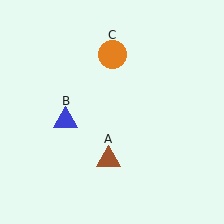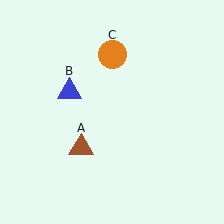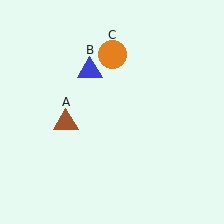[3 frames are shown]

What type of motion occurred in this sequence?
The brown triangle (object A), blue triangle (object B) rotated clockwise around the center of the scene.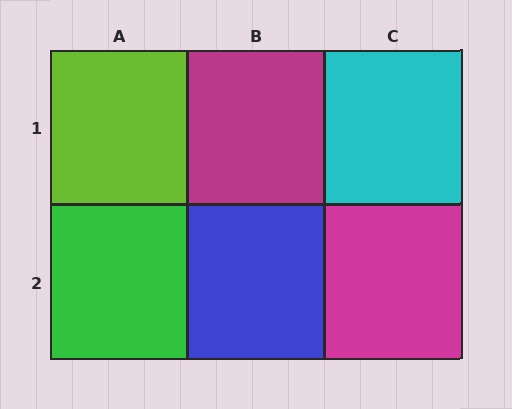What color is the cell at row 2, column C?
Magenta.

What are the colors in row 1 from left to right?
Lime, magenta, cyan.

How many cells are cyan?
1 cell is cyan.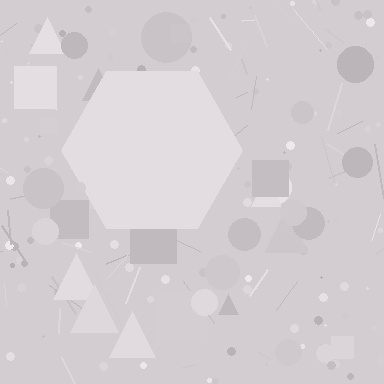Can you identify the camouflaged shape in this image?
The camouflaged shape is a hexagon.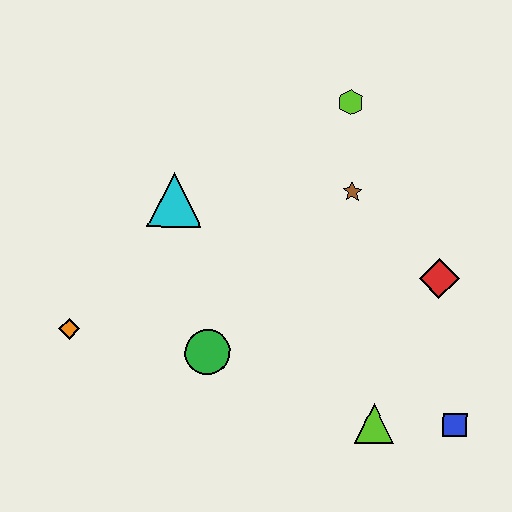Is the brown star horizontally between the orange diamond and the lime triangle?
Yes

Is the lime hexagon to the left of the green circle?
No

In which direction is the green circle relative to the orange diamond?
The green circle is to the right of the orange diamond.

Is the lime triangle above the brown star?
No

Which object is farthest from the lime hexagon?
The orange diamond is farthest from the lime hexagon.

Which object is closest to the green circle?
The orange diamond is closest to the green circle.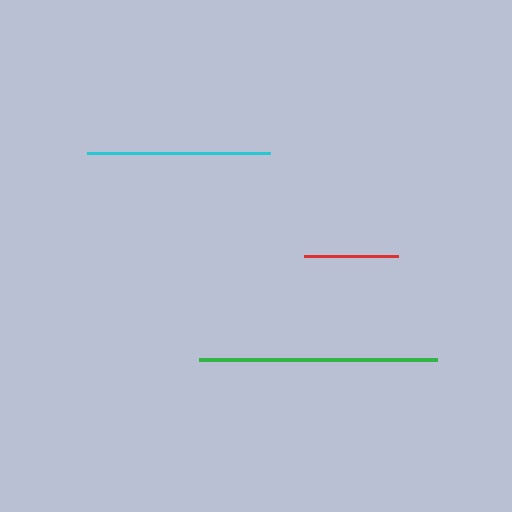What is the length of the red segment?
The red segment is approximately 94 pixels long.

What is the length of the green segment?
The green segment is approximately 238 pixels long.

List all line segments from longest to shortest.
From longest to shortest: green, cyan, red.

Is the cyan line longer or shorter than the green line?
The green line is longer than the cyan line.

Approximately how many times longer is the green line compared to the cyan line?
The green line is approximately 1.3 times the length of the cyan line.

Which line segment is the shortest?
The red line is the shortest at approximately 94 pixels.